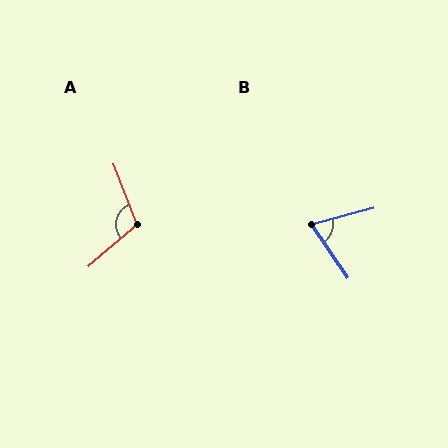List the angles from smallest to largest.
B (71°), A (110°).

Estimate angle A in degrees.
Approximately 110 degrees.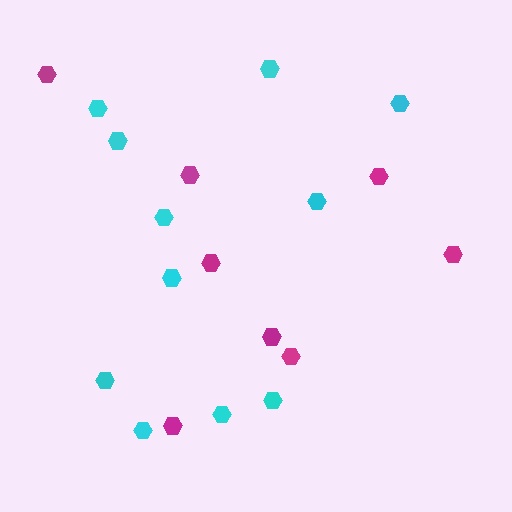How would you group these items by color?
There are 2 groups: one group of cyan hexagons (11) and one group of magenta hexagons (8).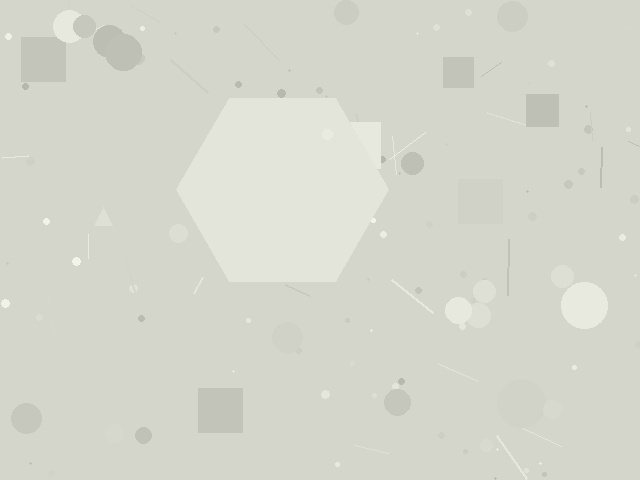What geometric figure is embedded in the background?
A hexagon is embedded in the background.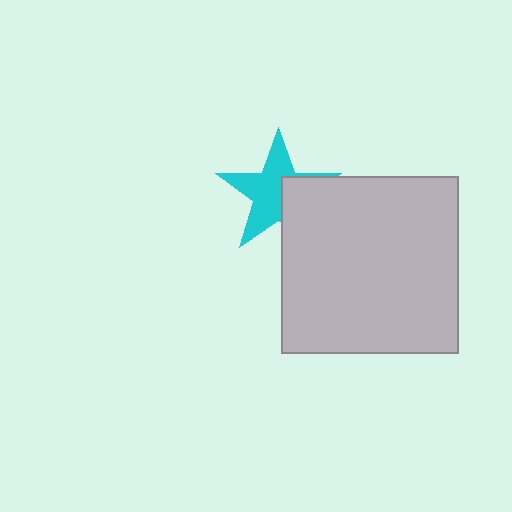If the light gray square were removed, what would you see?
You would see the complete cyan star.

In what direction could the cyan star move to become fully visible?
The cyan star could move toward the upper-left. That would shift it out from behind the light gray square entirely.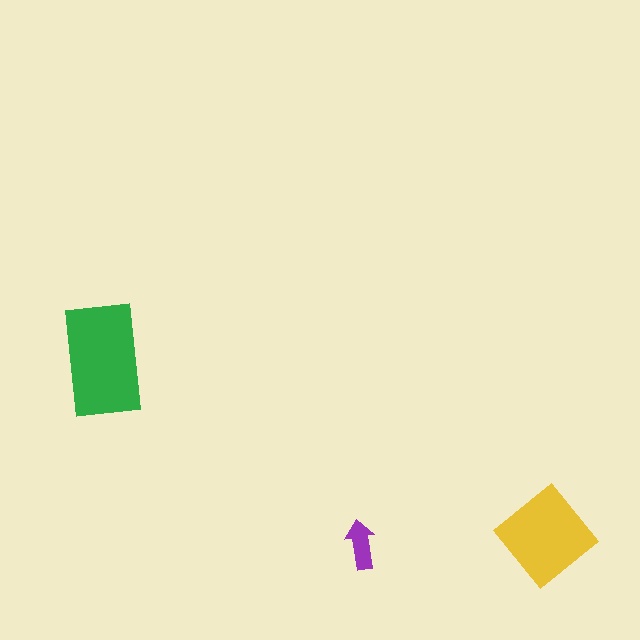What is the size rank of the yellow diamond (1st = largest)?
2nd.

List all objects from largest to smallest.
The green rectangle, the yellow diamond, the purple arrow.